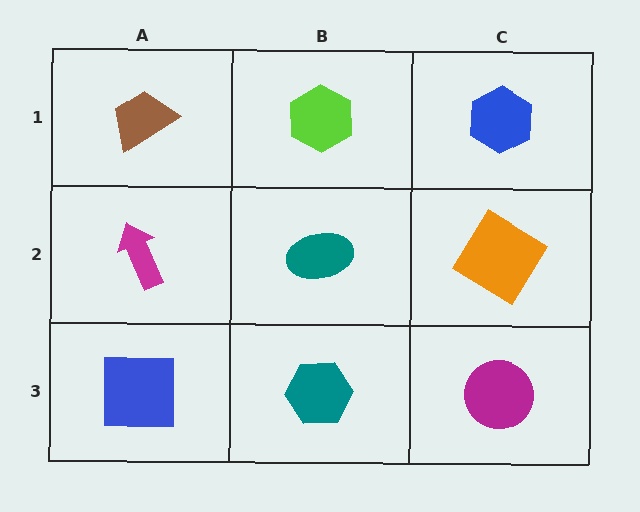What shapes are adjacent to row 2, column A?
A brown trapezoid (row 1, column A), a blue square (row 3, column A), a teal ellipse (row 2, column B).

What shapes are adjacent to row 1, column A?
A magenta arrow (row 2, column A), a lime hexagon (row 1, column B).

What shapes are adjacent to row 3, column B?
A teal ellipse (row 2, column B), a blue square (row 3, column A), a magenta circle (row 3, column C).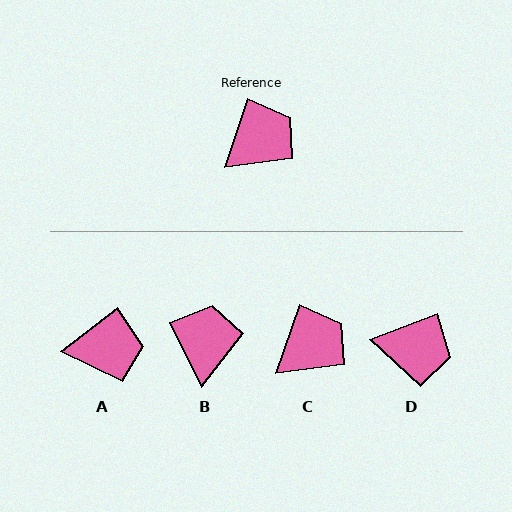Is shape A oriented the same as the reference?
No, it is off by about 34 degrees.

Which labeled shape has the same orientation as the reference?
C.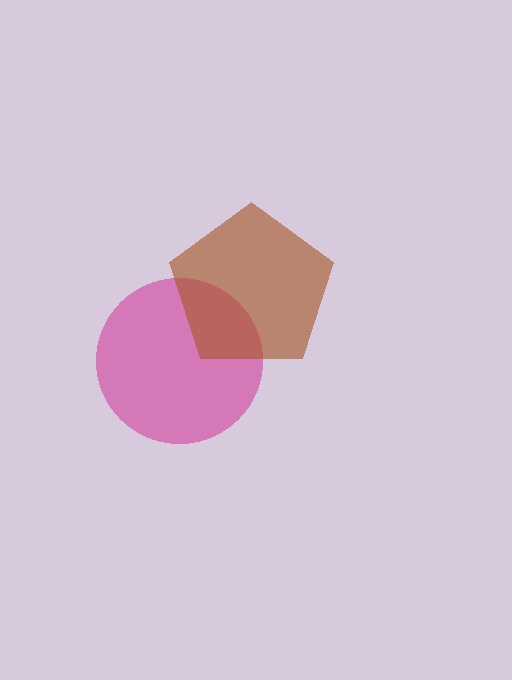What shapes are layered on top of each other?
The layered shapes are: a magenta circle, a brown pentagon.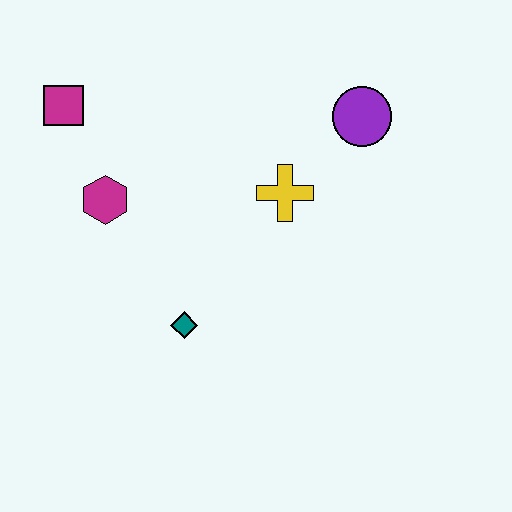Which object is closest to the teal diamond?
The magenta hexagon is closest to the teal diamond.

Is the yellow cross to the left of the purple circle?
Yes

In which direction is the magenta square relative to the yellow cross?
The magenta square is to the left of the yellow cross.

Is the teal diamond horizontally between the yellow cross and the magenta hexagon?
Yes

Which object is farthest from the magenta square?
The purple circle is farthest from the magenta square.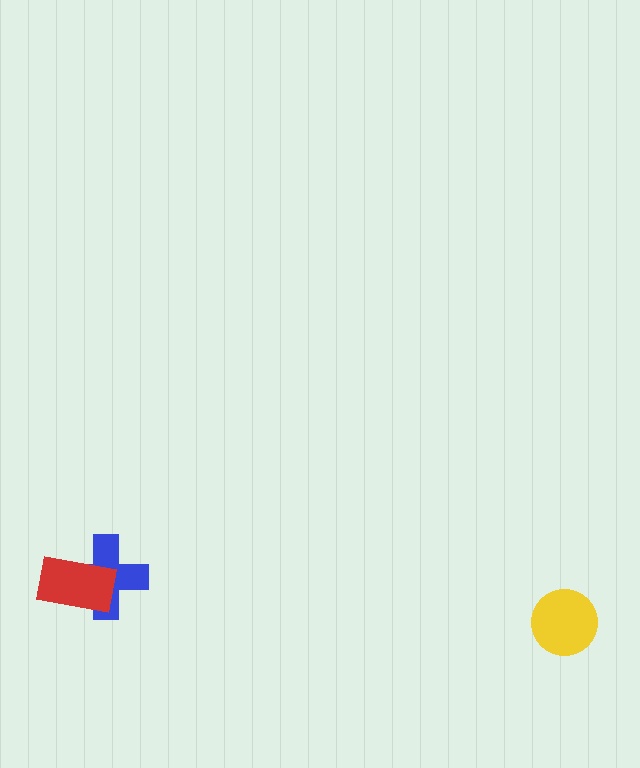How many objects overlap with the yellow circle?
0 objects overlap with the yellow circle.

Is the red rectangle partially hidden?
No, no other shape covers it.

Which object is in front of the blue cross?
The red rectangle is in front of the blue cross.